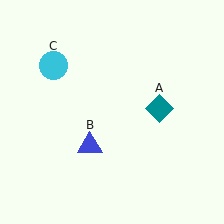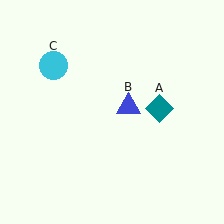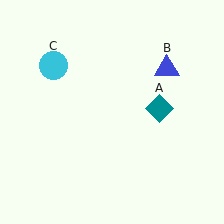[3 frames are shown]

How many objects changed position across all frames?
1 object changed position: blue triangle (object B).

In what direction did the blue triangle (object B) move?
The blue triangle (object B) moved up and to the right.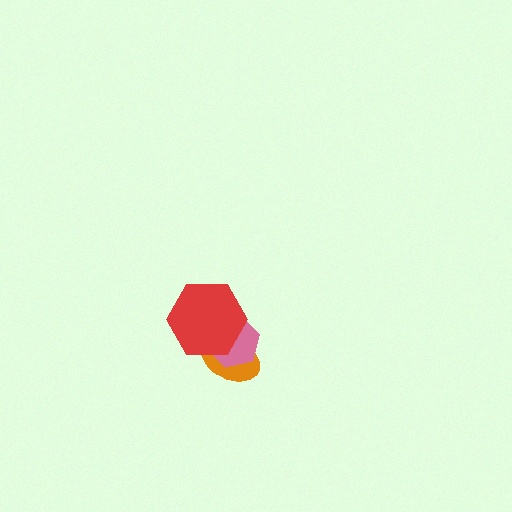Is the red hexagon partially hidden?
No, no other shape covers it.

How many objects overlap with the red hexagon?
2 objects overlap with the red hexagon.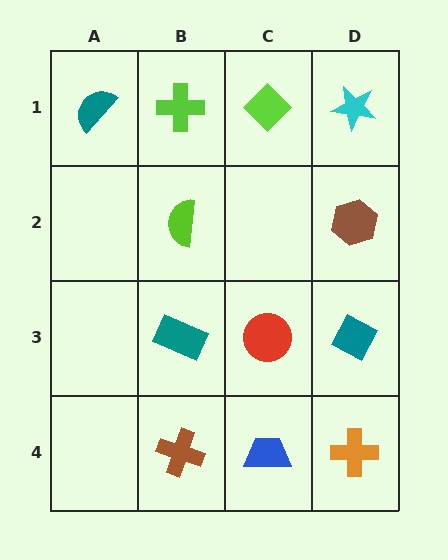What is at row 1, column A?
A teal semicircle.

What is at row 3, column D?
A teal diamond.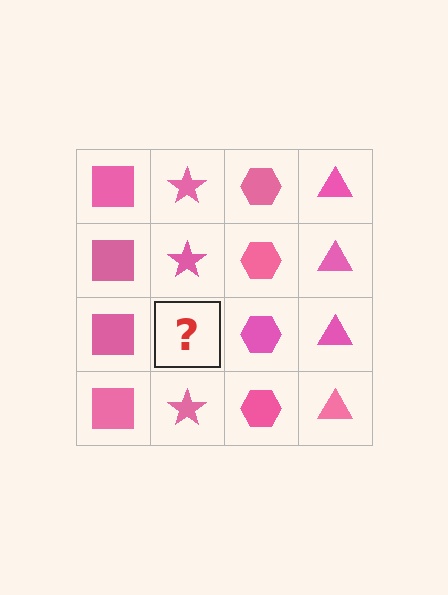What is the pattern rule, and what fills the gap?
The rule is that each column has a consistent shape. The gap should be filled with a pink star.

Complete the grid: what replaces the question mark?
The question mark should be replaced with a pink star.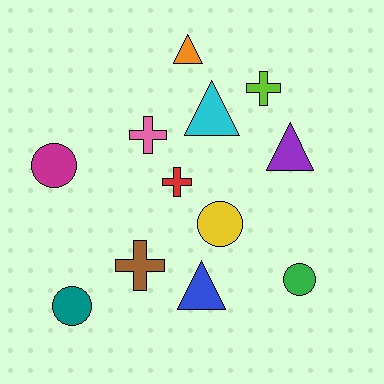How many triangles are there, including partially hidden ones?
There are 4 triangles.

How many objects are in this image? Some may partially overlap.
There are 12 objects.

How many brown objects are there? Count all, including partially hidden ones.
There is 1 brown object.